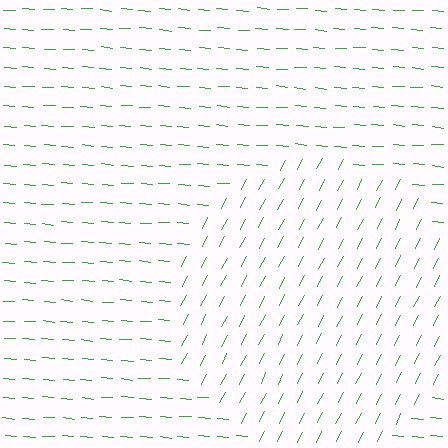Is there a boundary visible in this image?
Yes, there is a texture boundary formed by a change in line orientation.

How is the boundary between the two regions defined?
The boundary is defined purely by a change in line orientation (approximately 67 degrees difference). All lines are the same color and thickness.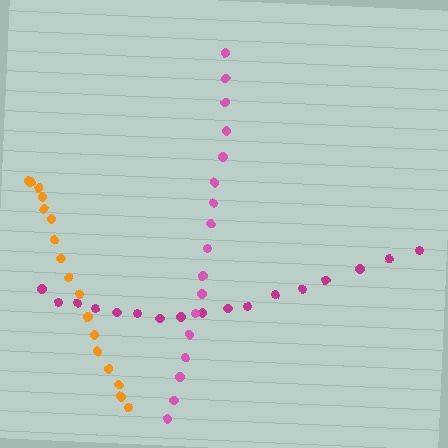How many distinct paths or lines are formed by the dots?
There are 3 distinct paths.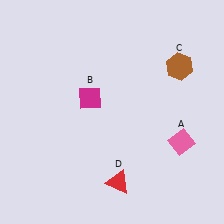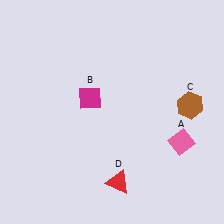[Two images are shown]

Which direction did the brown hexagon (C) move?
The brown hexagon (C) moved down.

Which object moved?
The brown hexagon (C) moved down.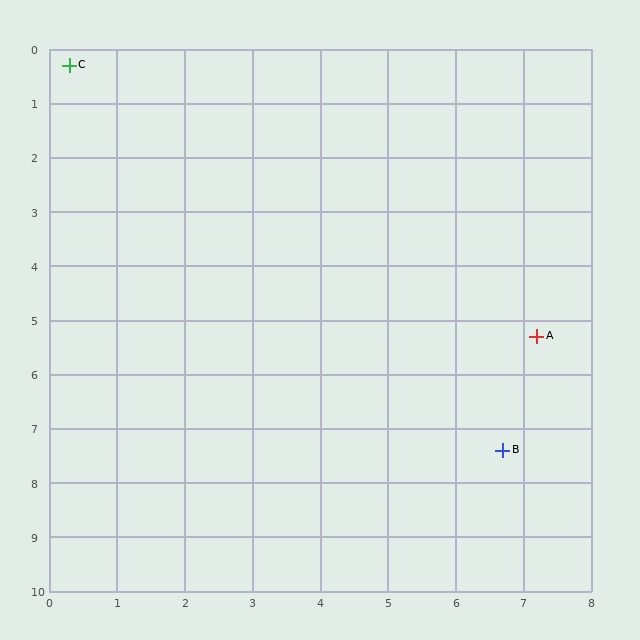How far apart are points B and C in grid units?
Points B and C are about 9.6 grid units apart.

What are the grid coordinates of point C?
Point C is at approximately (0.3, 0.3).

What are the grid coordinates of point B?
Point B is at approximately (6.7, 7.4).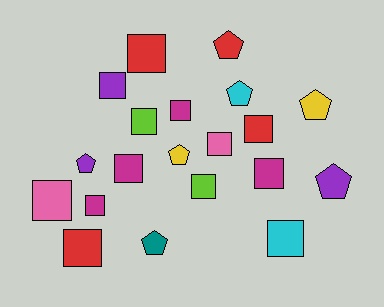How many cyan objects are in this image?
There are 2 cyan objects.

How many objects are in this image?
There are 20 objects.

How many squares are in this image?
There are 13 squares.